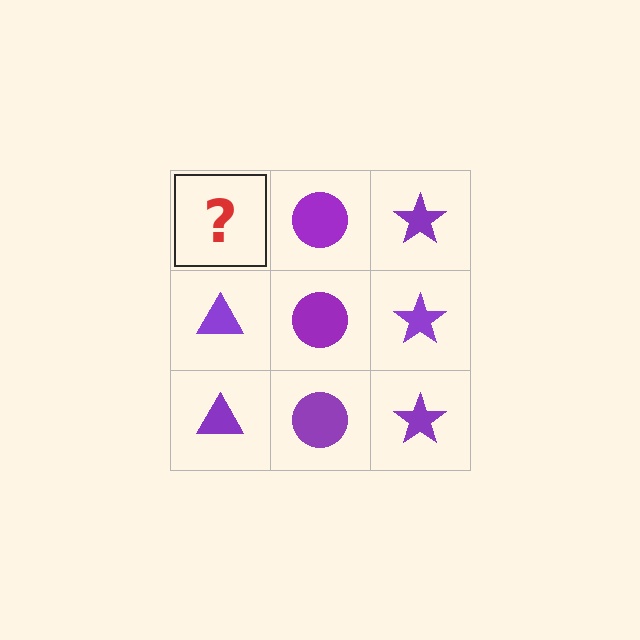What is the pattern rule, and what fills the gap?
The rule is that each column has a consistent shape. The gap should be filled with a purple triangle.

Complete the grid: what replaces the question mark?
The question mark should be replaced with a purple triangle.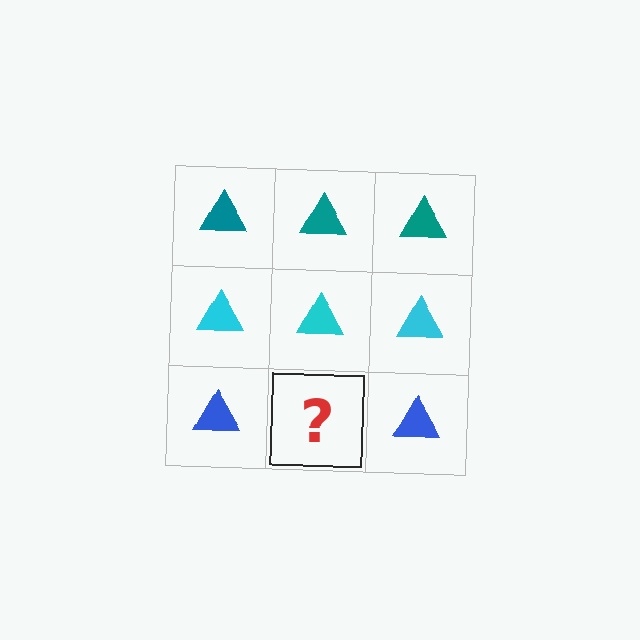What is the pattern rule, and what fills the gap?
The rule is that each row has a consistent color. The gap should be filled with a blue triangle.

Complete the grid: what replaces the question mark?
The question mark should be replaced with a blue triangle.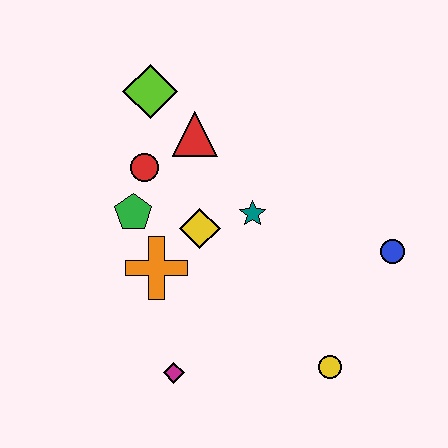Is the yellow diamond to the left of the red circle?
No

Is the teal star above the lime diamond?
No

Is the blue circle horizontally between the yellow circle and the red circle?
No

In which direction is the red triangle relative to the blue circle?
The red triangle is to the left of the blue circle.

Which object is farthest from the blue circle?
The lime diamond is farthest from the blue circle.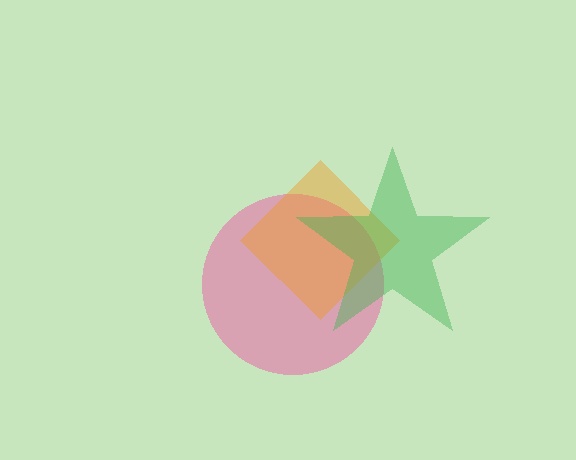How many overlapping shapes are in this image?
There are 3 overlapping shapes in the image.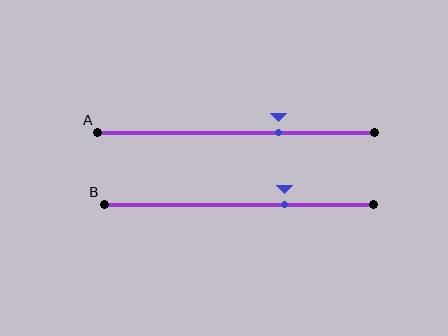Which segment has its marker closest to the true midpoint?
Segment A has its marker closest to the true midpoint.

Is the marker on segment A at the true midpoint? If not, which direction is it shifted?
No, the marker on segment A is shifted to the right by about 15% of the segment length.